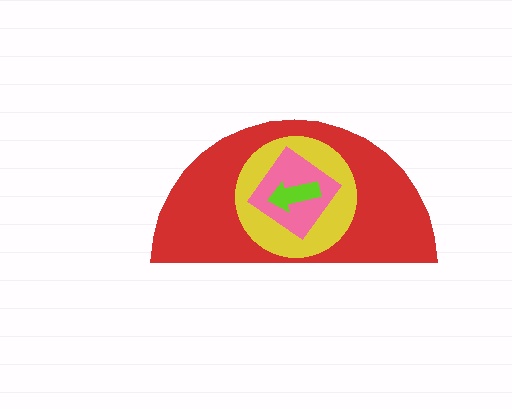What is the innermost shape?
The lime arrow.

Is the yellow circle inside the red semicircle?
Yes.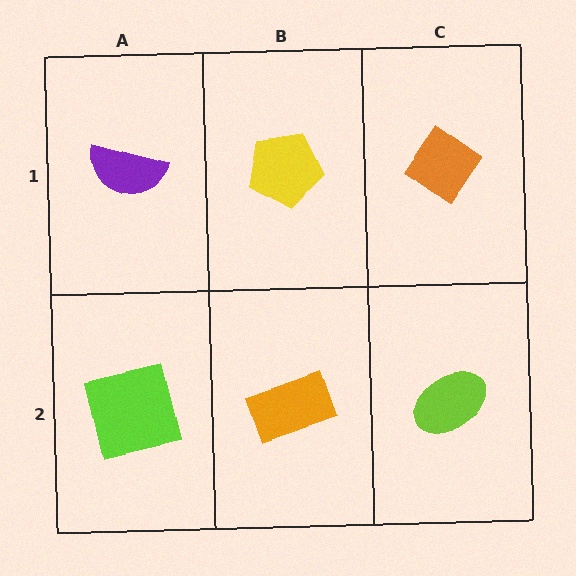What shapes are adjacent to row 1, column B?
An orange rectangle (row 2, column B), a purple semicircle (row 1, column A), an orange diamond (row 1, column C).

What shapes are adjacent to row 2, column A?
A purple semicircle (row 1, column A), an orange rectangle (row 2, column B).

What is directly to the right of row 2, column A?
An orange rectangle.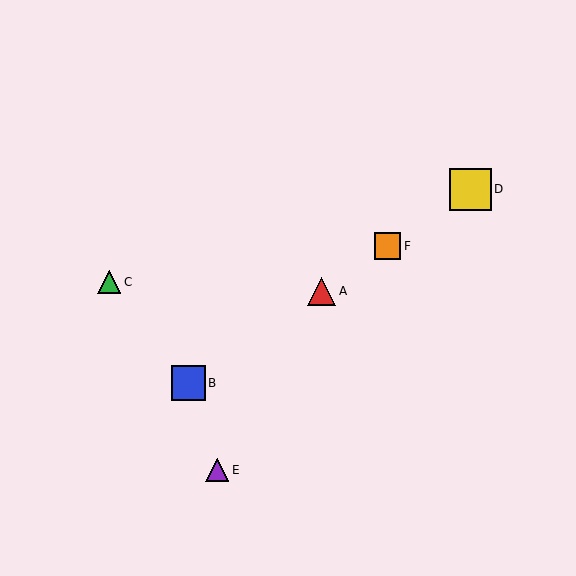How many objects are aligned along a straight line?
4 objects (A, B, D, F) are aligned along a straight line.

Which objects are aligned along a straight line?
Objects A, B, D, F are aligned along a straight line.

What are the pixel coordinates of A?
Object A is at (322, 291).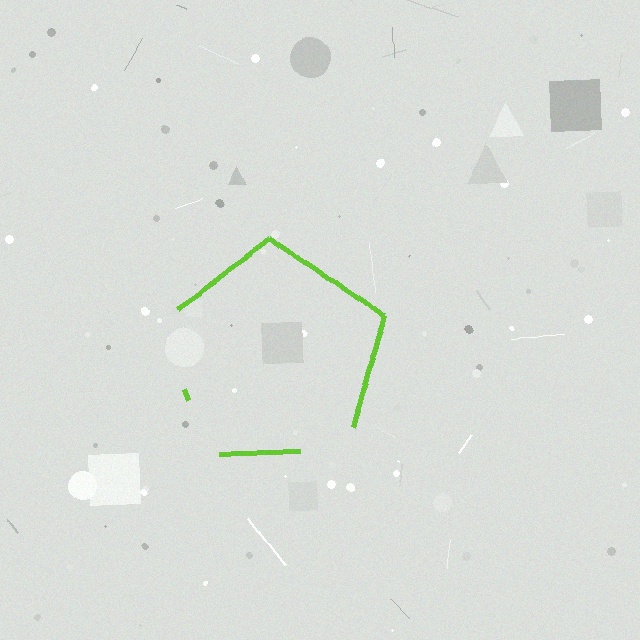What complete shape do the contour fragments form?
The contour fragments form a pentagon.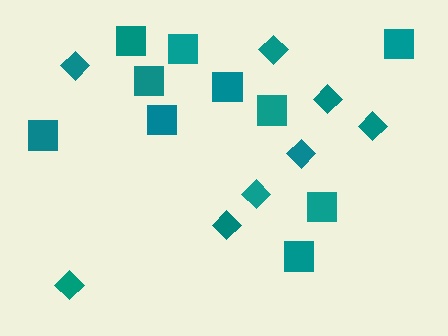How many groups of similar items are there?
There are 2 groups: one group of diamonds (8) and one group of squares (10).